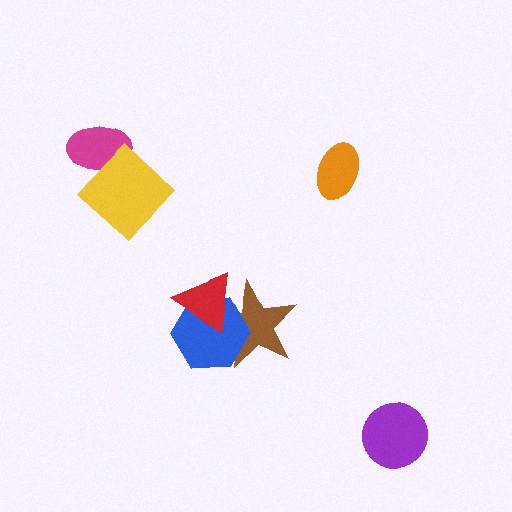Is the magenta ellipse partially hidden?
Yes, it is partially covered by another shape.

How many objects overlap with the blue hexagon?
2 objects overlap with the blue hexagon.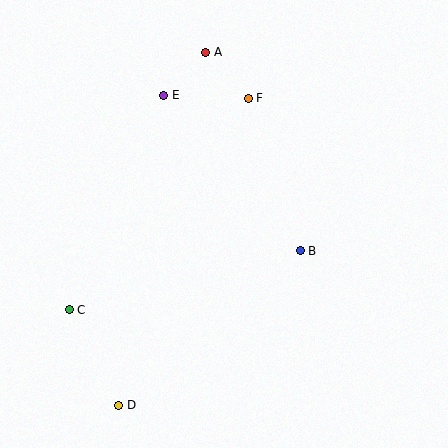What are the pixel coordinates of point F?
Point F is at (248, 98).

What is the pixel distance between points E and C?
The distance between E and C is 234 pixels.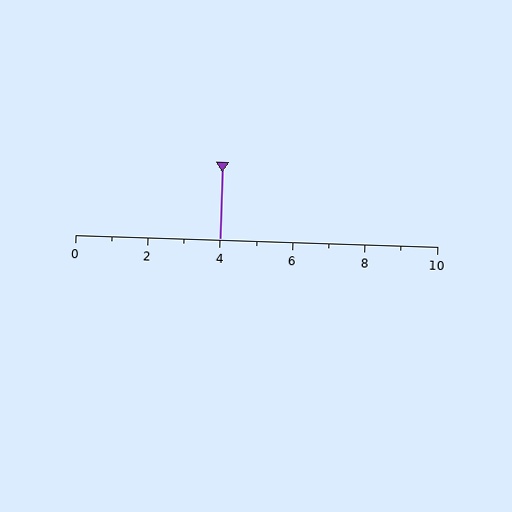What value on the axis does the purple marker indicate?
The marker indicates approximately 4.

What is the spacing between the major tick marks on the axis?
The major ticks are spaced 2 apart.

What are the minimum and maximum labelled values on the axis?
The axis runs from 0 to 10.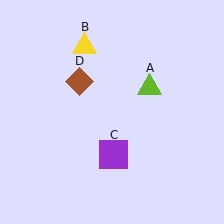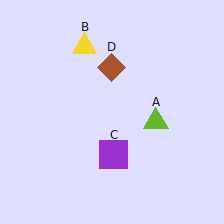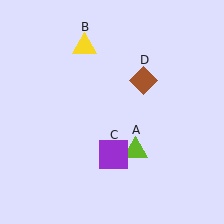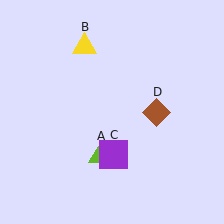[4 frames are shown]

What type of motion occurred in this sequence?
The lime triangle (object A), brown diamond (object D) rotated clockwise around the center of the scene.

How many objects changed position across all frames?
2 objects changed position: lime triangle (object A), brown diamond (object D).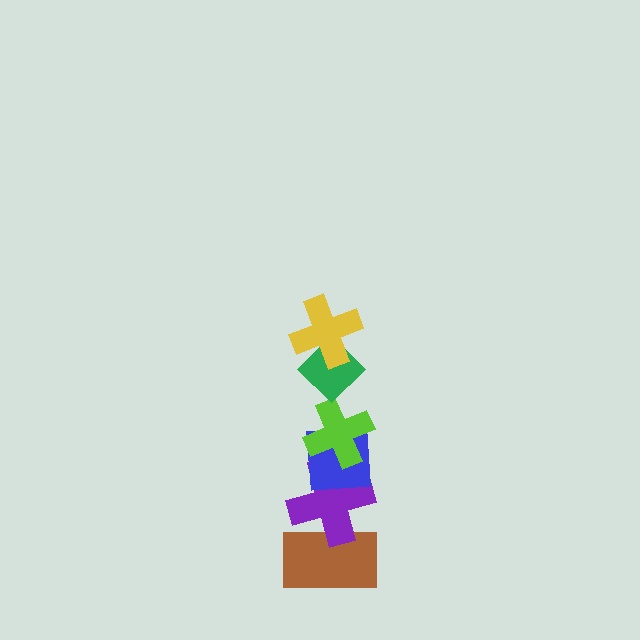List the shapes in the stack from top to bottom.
From top to bottom: the yellow cross, the green diamond, the lime cross, the blue square, the purple cross, the brown rectangle.